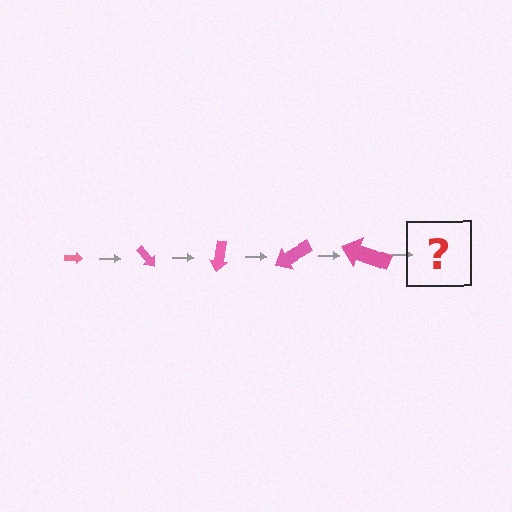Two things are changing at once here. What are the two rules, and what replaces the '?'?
The two rules are that the arrow grows larger each step and it rotates 50 degrees each step. The '?' should be an arrow, larger than the previous one and rotated 250 degrees from the start.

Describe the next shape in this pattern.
It should be an arrow, larger than the previous one and rotated 250 degrees from the start.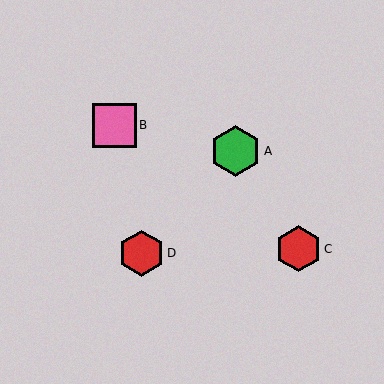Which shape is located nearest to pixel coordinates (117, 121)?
The pink square (labeled B) at (115, 125) is nearest to that location.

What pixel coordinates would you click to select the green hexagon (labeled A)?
Click at (235, 151) to select the green hexagon A.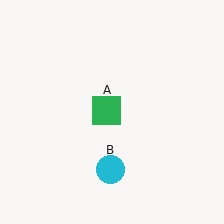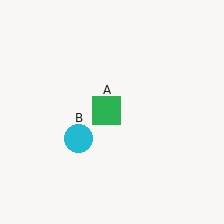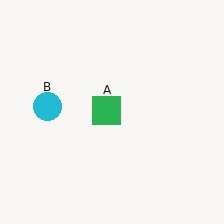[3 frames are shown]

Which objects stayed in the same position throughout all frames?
Green square (object A) remained stationary.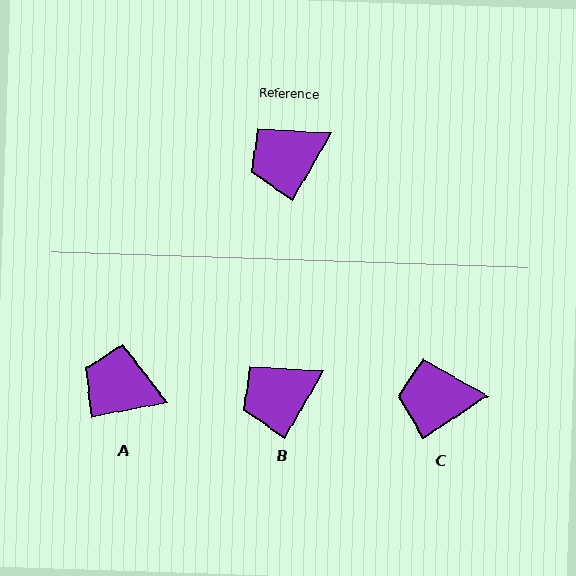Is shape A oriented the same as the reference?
No, it is off by about 49 degrees.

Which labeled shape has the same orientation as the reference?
B.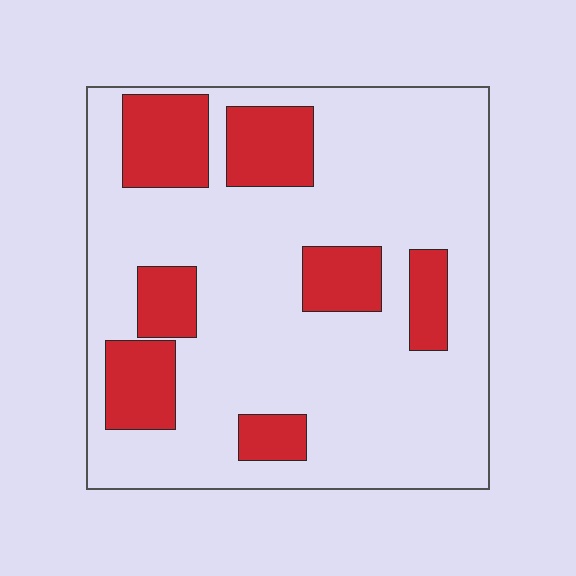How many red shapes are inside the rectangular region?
7.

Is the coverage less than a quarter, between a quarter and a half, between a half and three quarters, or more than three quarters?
Less than a quarter.